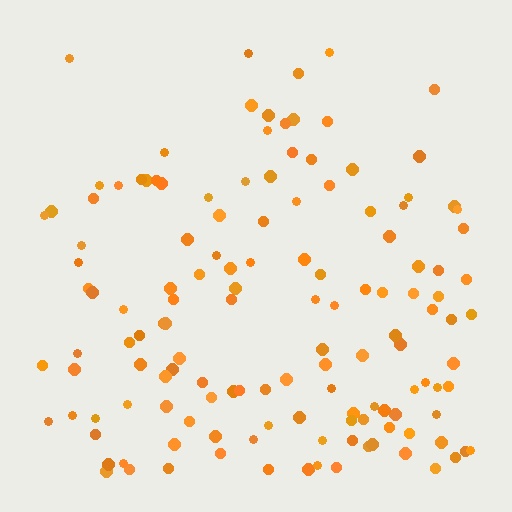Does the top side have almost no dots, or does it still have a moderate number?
Still a moderate number, just noticeably fewer than the bottom.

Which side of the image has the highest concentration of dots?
The bottom.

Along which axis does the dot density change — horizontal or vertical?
Vertical.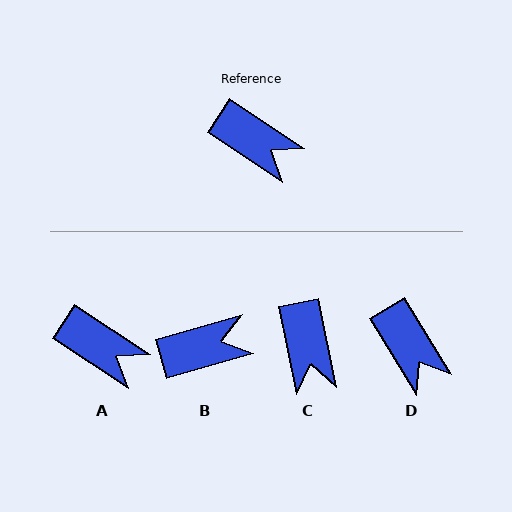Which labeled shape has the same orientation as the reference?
A.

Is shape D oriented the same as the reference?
No, it is off by about 26 degrees.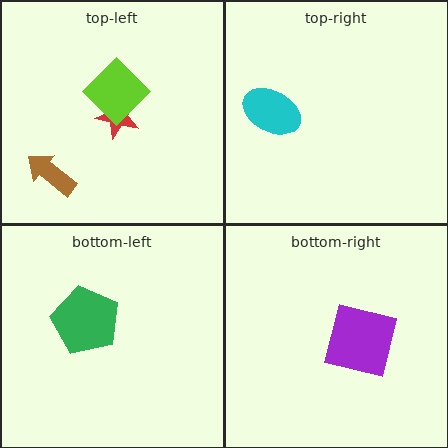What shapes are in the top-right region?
The cyan ellipse.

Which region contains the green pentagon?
The bottom-left region.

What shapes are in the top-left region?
The brown arrow, the red star, the lime diamond.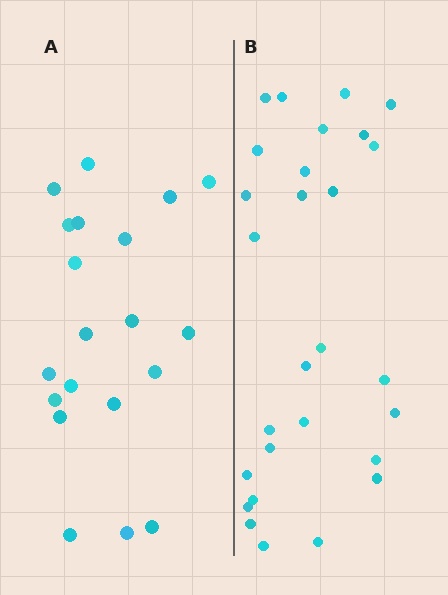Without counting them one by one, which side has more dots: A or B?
Region B (the right region) has more dots.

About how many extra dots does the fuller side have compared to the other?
Region B has roughly 8 or so more dots than region A.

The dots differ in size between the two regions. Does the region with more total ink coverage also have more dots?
No. Region A has more total ink coverage because its dots are larger, but region B actually contains more individual dots. Total area can be misleading — the number of items is what matters here.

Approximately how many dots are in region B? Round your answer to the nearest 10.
About 30 dots. (The exact count is 28, which rounds to 30.)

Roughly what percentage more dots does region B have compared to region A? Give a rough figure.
About 40% more.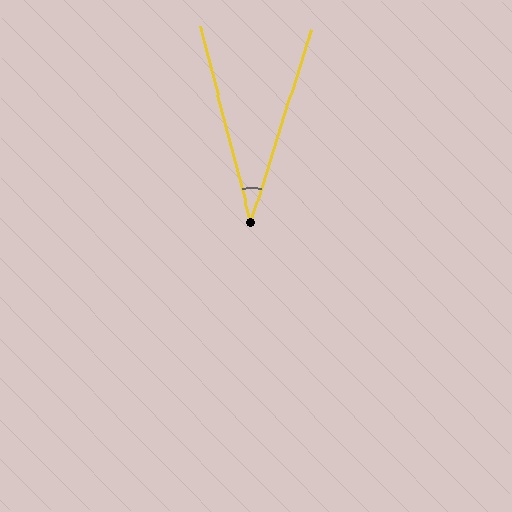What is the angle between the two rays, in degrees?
Approximately 32 degrees.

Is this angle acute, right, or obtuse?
It is acute.